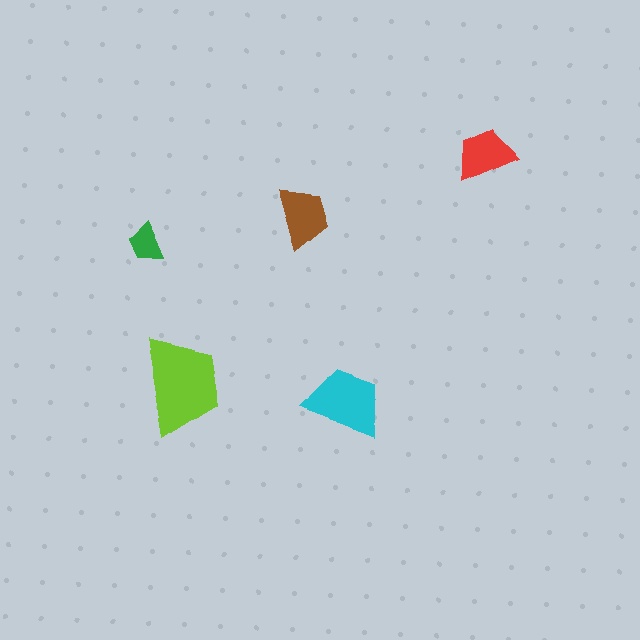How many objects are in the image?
There are 5 objects in the image.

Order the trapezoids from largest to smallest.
the lime one, the cyan one, the brown one, the red one, the green one.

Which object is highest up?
The red trapezoid is topmost.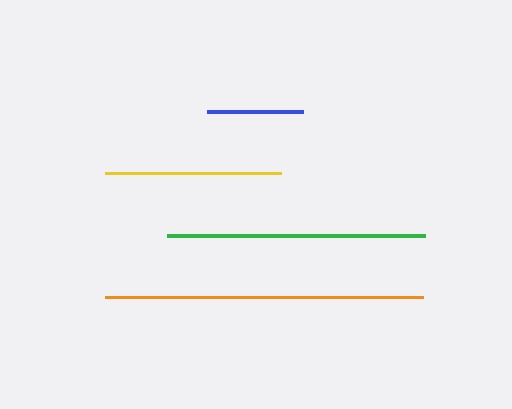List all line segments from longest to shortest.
From longest to shortest: orange, green, yellow, blue.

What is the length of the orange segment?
The orange segment is approximately 318 pixels long.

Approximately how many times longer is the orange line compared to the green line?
The orange line is approximately 1.2 times the length of the green line.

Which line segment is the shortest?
The blue line is the shortest at approximately 96 pixels.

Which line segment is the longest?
The orange line is the longest at approximately 318 pixels.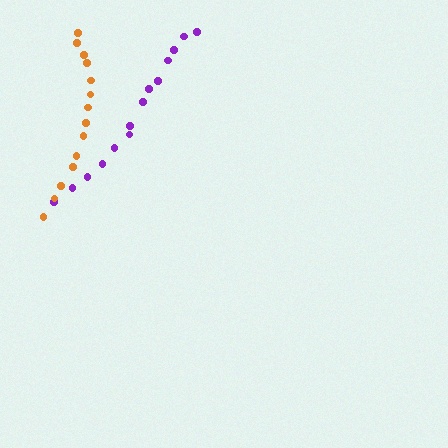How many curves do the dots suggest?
There are 2 distinct paths.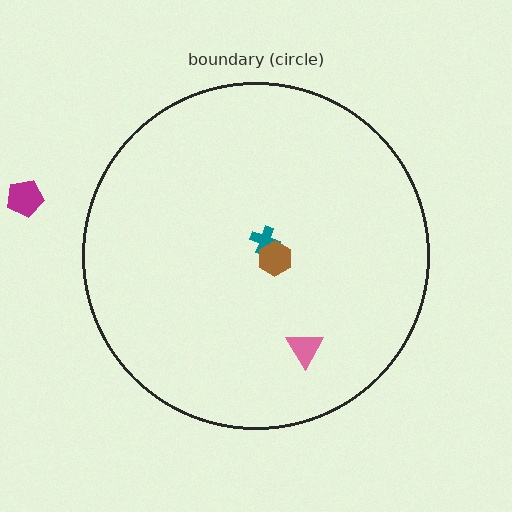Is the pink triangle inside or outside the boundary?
Inside.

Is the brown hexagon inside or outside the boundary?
Inside.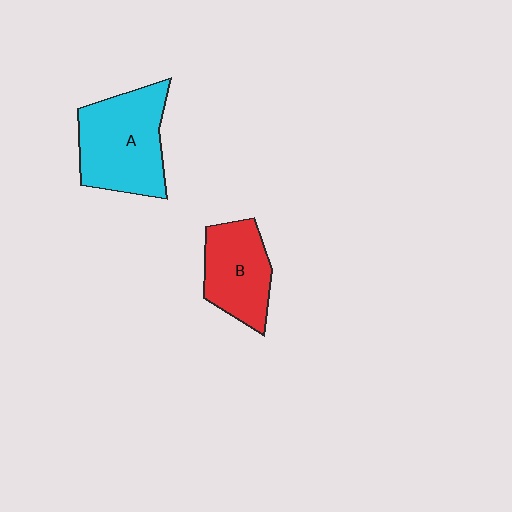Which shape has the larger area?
Shape A (cyan).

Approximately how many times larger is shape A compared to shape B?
Approximately 1.4 times.